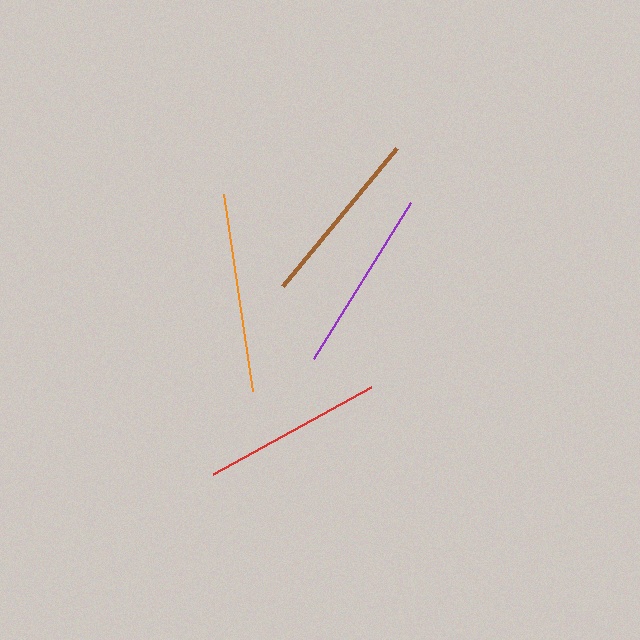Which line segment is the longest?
The orange line is the longest at approximately 199 pixels.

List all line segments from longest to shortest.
From longest to shortest: orange, purple, red, brown.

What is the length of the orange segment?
The orange segment is approximately 199 pixels long.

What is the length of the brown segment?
The brown segment is approximately 179 pixels long.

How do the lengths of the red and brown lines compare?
The red and brown lines are approximately the same length.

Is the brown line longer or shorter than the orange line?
The orange line is longer than the brown line.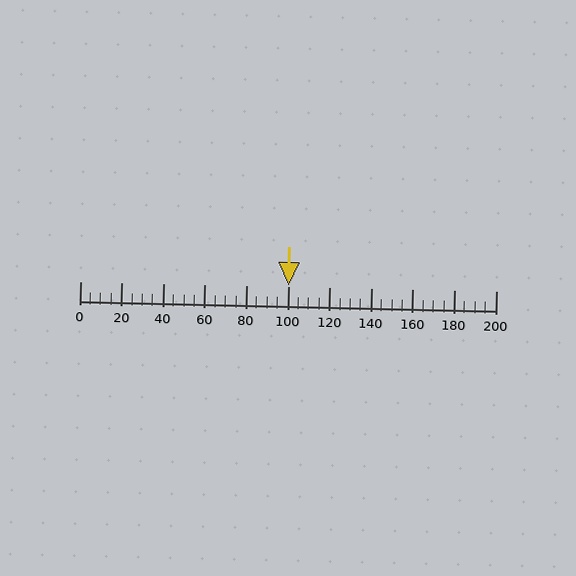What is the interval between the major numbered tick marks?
The major tick marks are spaced 20 units apart.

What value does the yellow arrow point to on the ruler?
The yellow arrow points to approximately 100.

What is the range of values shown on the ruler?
The ruler shows values from 0 to 200.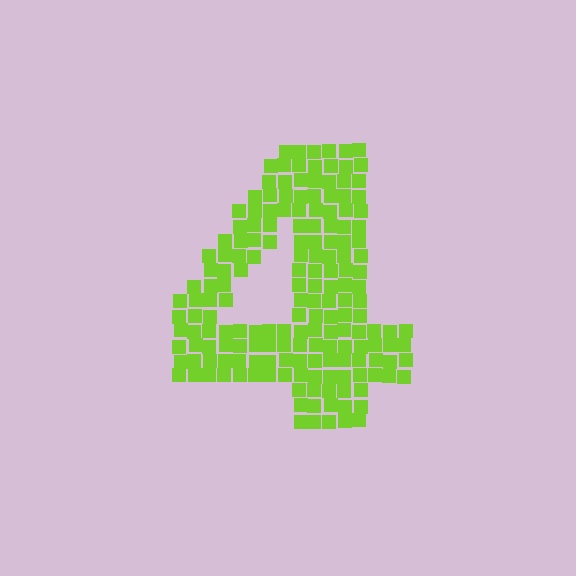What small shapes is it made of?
It is made of small squares.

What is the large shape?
The large shape is the digit 4.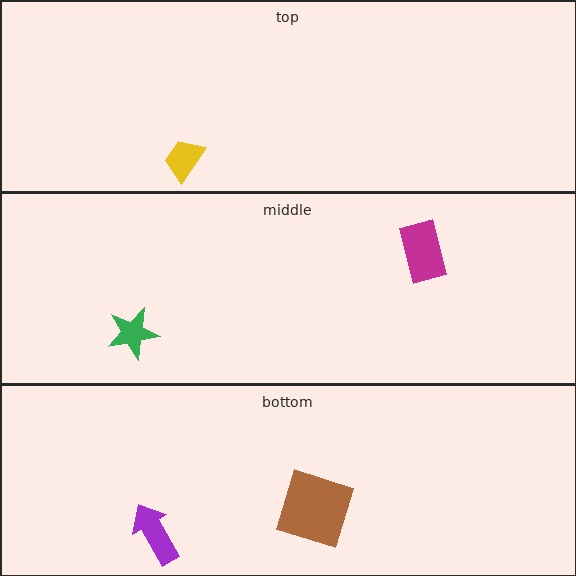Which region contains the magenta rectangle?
The middle region.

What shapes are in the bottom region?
The purple arrow, the brown square.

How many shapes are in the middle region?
2.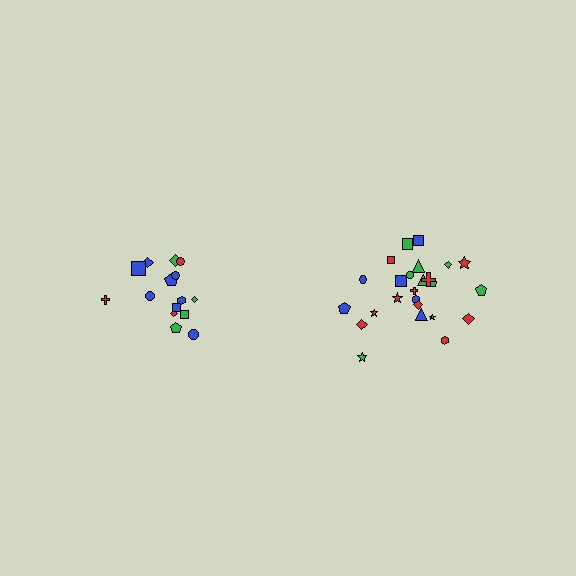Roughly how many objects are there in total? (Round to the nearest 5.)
Roughly 40 objects in total.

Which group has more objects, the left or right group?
The right group.